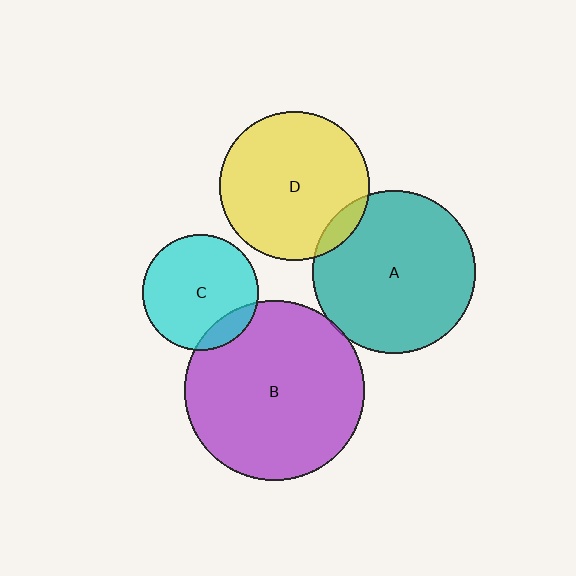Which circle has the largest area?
Circle B (purple).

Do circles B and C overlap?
Yes.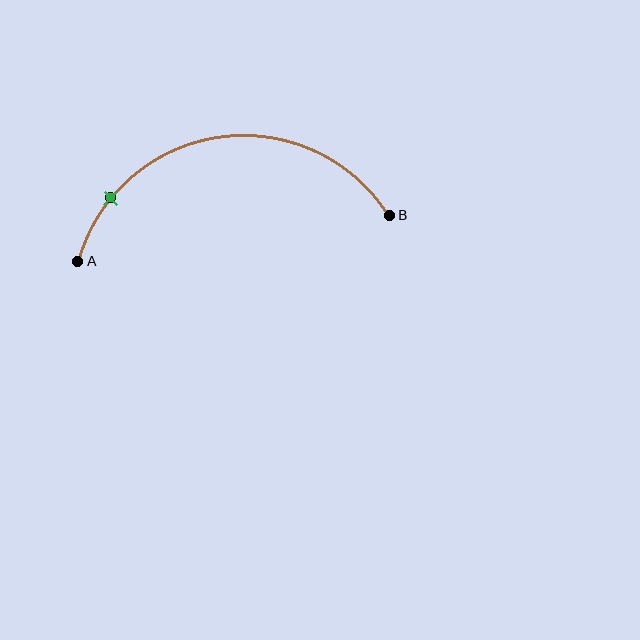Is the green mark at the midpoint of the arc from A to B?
No. The green mark lies on the arc but is closer to endpoint A. The arc midpoint would be at the point on the curve equidistant along the arc from both A and B.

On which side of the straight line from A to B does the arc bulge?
The arc bulges above the straight line connecting A and B.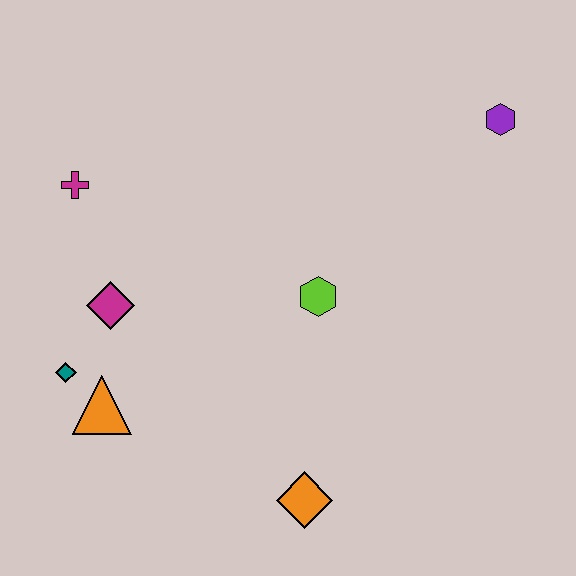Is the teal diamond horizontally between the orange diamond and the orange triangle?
No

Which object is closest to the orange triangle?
The teal diamond is closest to the orange triangle.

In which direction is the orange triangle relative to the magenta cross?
The orange triangle is below the magenta cross.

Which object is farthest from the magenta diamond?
The purple hexagon is farthest from the magenta diamond.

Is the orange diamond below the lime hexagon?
Yes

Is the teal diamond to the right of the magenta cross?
No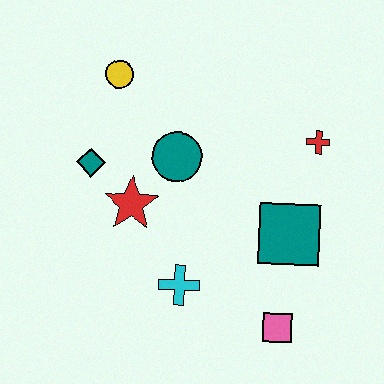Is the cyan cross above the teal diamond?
No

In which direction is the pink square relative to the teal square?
The pink square is below the teal square.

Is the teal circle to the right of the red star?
Yes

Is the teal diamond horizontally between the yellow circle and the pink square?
No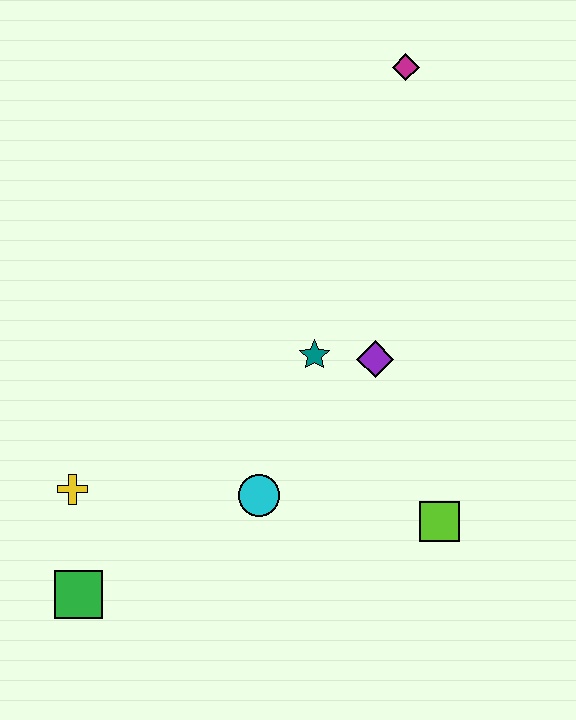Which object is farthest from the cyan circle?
The magenta diamond is farthest from the cyan circle.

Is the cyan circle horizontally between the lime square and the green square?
Yes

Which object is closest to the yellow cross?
The green square is closest to the yellow cross.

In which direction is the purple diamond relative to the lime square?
The purple diamond is above the lime square.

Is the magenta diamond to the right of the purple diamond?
Yes